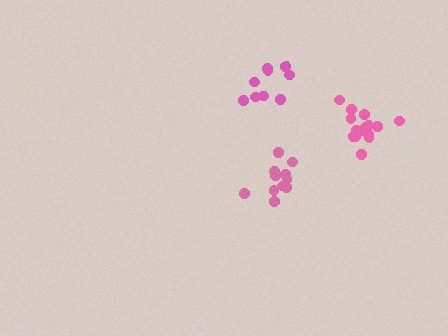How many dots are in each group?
Group 1: 11 dots, Group 2: 9 dots, Group 3: 15 dots (35 total).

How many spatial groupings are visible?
There are 3 spatial groupings.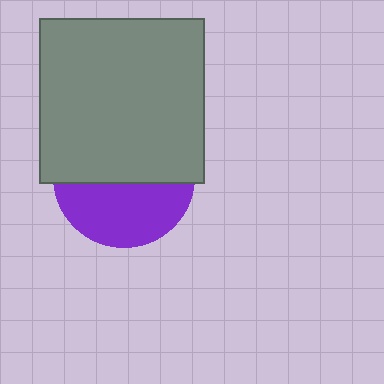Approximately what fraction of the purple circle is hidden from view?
Roughly 56% of the purple circle is hidden behind the gray square.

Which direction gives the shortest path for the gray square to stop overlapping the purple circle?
Moving up gives the shortest separation.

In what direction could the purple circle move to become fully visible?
The purple circle could move down. That would shift it out from behind the gray square entirely.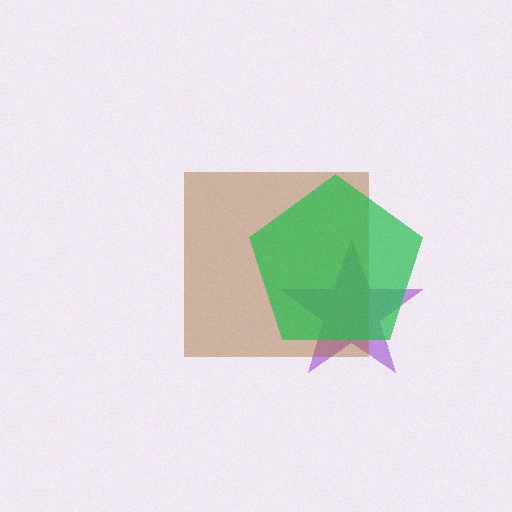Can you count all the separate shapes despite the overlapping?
Yes, there are 3 separate shapes.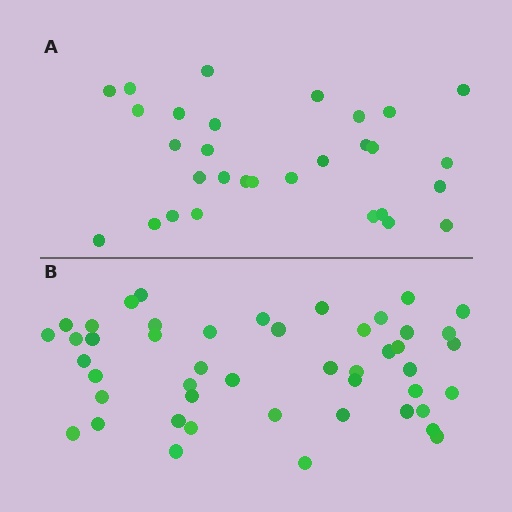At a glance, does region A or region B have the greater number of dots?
Region B (the bottom region) has more dots.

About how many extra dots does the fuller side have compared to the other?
Region B has approximately 15 more dots than region A.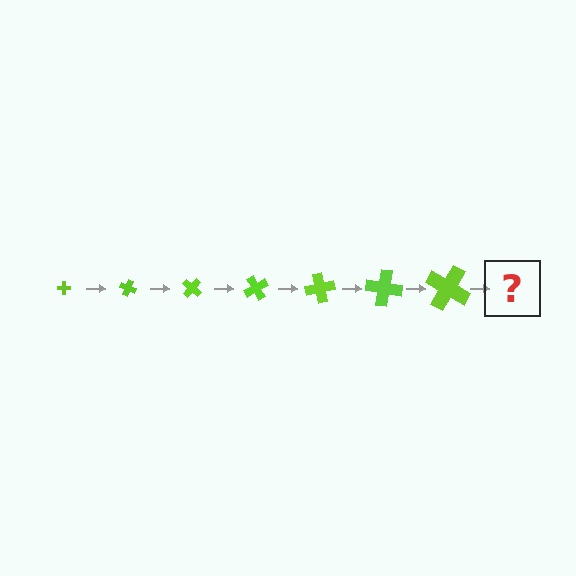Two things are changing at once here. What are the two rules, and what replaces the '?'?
The two rules are that the cross grows larger each step and it rotates 20 degrees each step. The '?' should be a cross, larger than the previous one and rotated 140 degrees from the start.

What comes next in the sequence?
The next element should be a cross, larger than the previous one and rotated 140 degrees from the start.